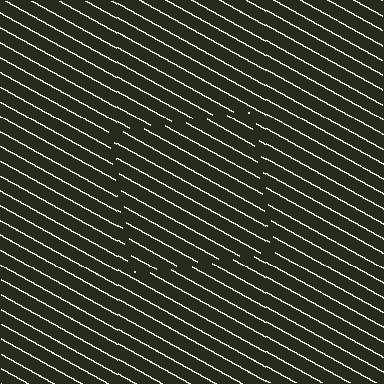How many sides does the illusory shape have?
4 sides — the line-ends trace a square.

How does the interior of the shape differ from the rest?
The interior of the shape contains the same grating, shifted by half a period — the contour is defined by the phase discontinuity where line-ends from the inner and outer gratings abut.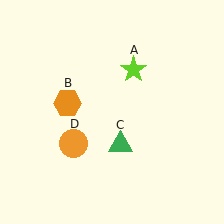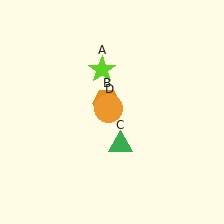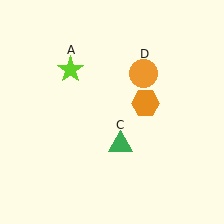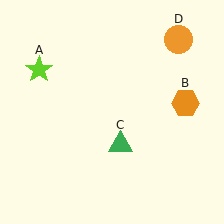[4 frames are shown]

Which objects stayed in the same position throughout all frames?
Green triangle (object C) remained stationary.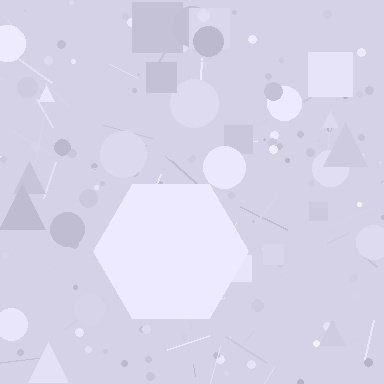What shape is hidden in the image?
A hexagon is hidden in the image.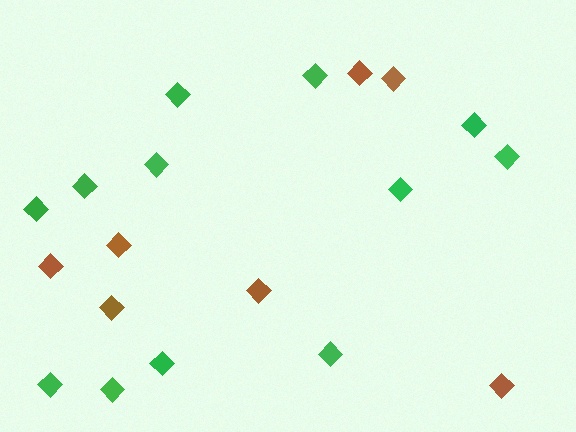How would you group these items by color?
There are 2 groups: one group of brown diamonds (7) and one group of green diamonds (12).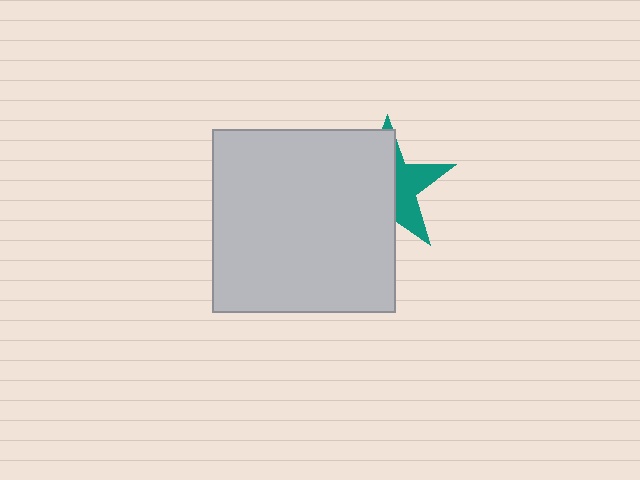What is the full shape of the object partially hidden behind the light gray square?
The partially hidden object is a teal star.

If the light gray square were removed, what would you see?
You would see the complete teal star.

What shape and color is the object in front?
The object in front is a light gray square.